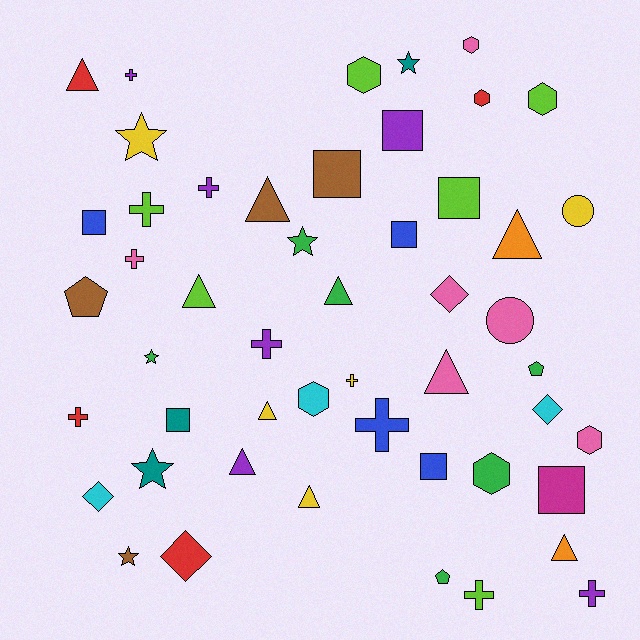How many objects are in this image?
There are 50 objects.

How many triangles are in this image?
There are 10 triangles.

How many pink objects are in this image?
There are 6 pink objects.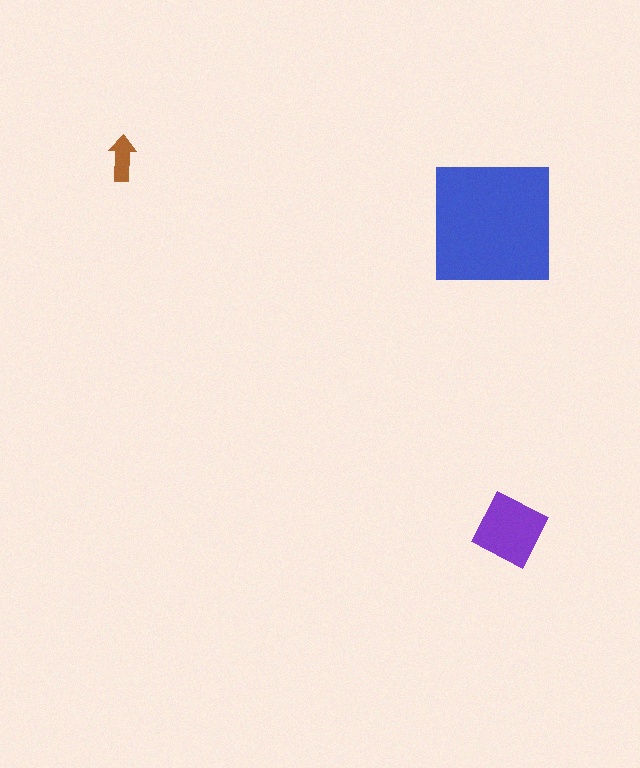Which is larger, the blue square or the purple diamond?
The blue square.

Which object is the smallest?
The brown arrow.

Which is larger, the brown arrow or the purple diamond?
The purple diamond.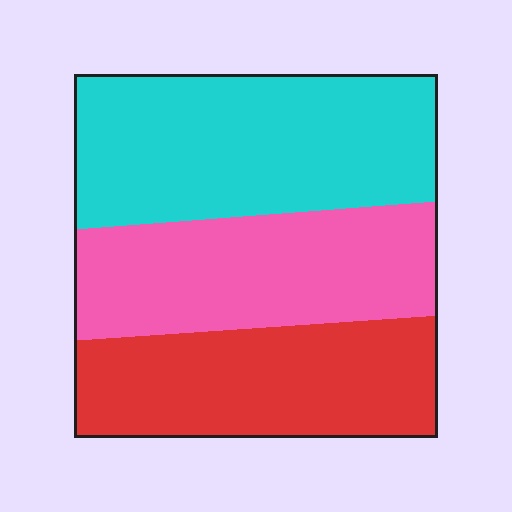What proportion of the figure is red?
Red covers about 30% of the figure.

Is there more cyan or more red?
Cyan.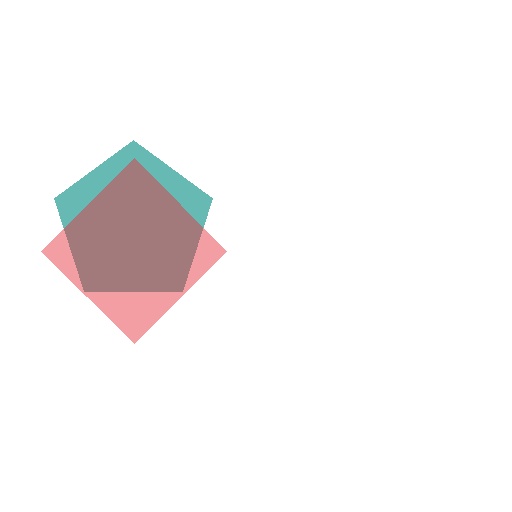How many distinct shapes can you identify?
There are 2 distinct shapes: a teal pentagon, a red diamond.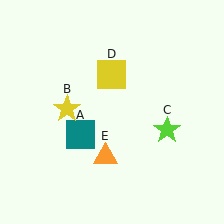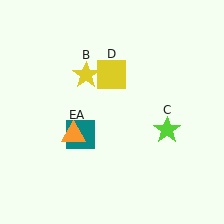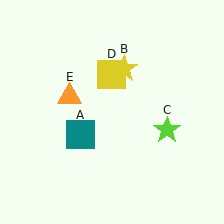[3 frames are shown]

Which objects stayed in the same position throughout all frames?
Teal square (object A) and lime star (object C) and yellow square (object D) remained stationary.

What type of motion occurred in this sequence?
The yellow star (object B), orange triangle (object E) rotated clockwise around the center of the scene.